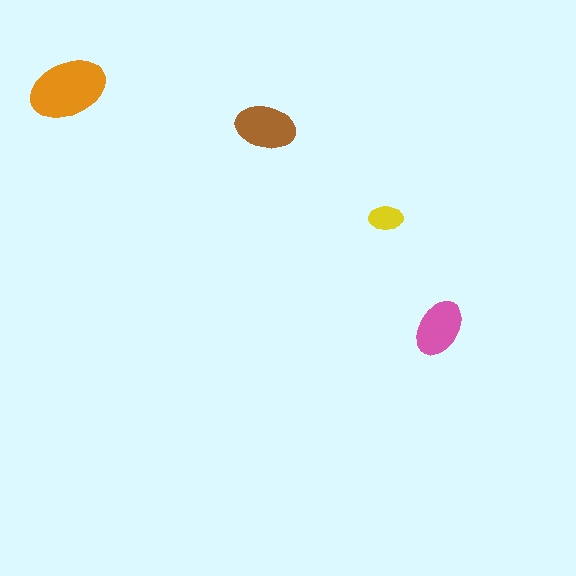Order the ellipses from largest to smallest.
the orange one, the brown one, the pink one, the yellow one.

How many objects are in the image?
There are 4 objects in the image.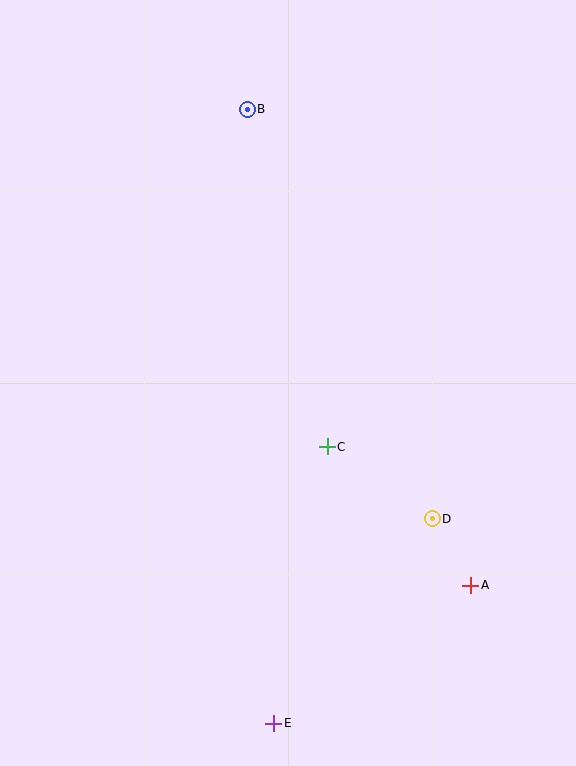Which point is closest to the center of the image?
Point C at (327, 447) is closest to the center.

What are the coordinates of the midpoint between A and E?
The midpoint between A and E is at (372, 654).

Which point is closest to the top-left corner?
Point B is closest to the top-left corner.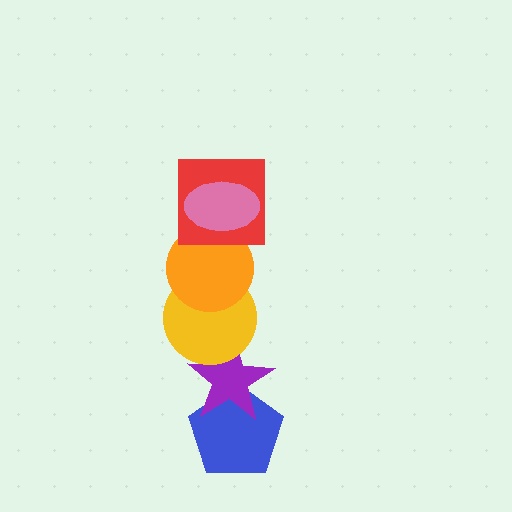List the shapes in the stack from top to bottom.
From top to bottom: the pink ellipse, the red square, the orange circle, the yellow circle, the purple star, the blue pentagon.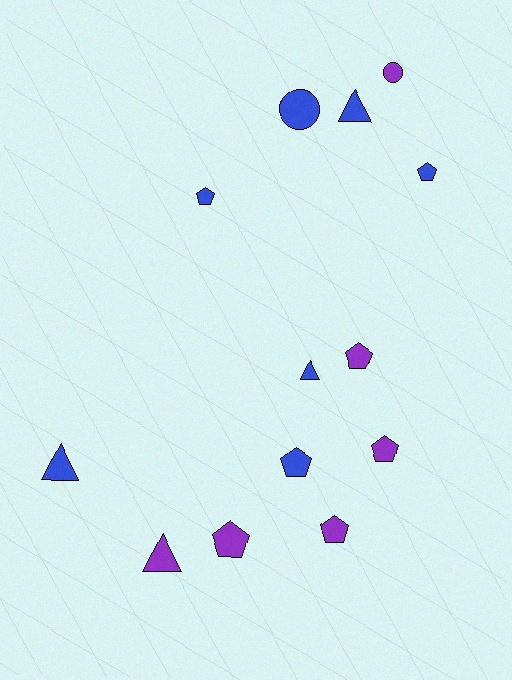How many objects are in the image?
There are 13 objects.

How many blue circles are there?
There is 1 blue circle.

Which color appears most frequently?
Blue, with 7 objects.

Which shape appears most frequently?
Pentagon, with 7 objects.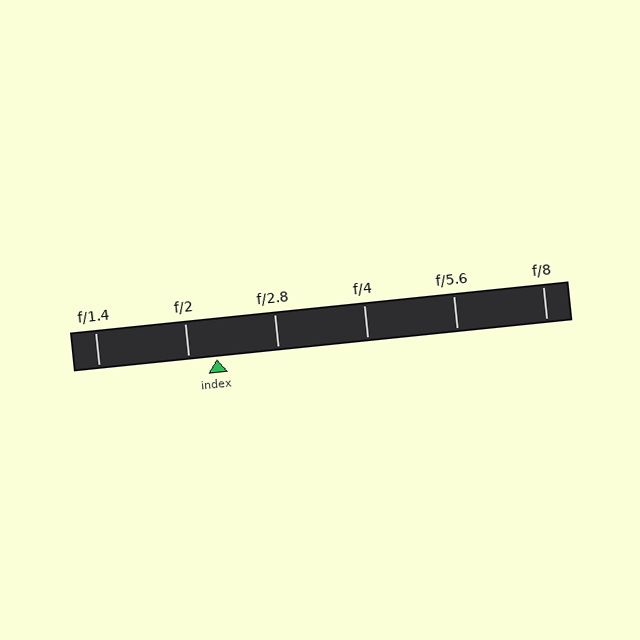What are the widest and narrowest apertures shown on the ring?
The widest aperture shown is f/1.4 and the narrowest is f/8.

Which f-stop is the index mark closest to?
The index mark is closest to f/2.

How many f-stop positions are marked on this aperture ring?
There are 6 f-stop positions marked.